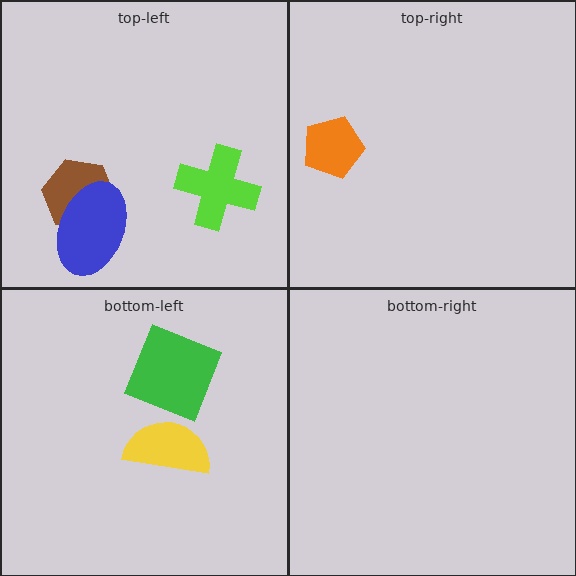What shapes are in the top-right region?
The orange pentagon.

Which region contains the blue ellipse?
The top-left region.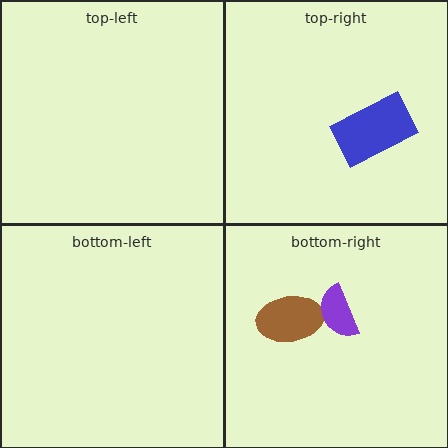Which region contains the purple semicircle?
The bottom-right region.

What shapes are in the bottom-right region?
The brown ellipse, the purple semicircle.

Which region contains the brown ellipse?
The bottom-right region.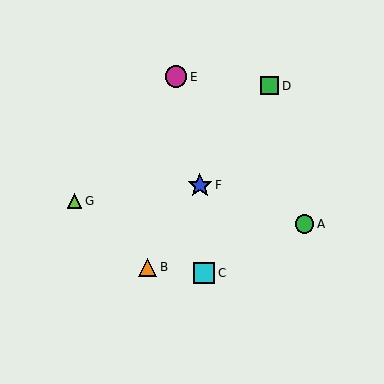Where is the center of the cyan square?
The center of the cyan square is at (204, 273).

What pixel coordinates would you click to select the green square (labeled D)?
Click at (270, 86) to select the green square D.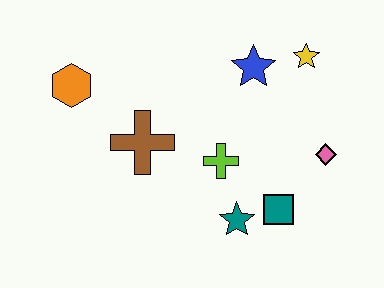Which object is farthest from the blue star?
The orange hexagon is farthest from the blue star.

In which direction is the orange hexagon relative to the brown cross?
The orange hexagon is to the left of the brown cross.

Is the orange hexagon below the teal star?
No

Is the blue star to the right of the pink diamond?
No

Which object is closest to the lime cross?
The teal star is closest to the lime cross.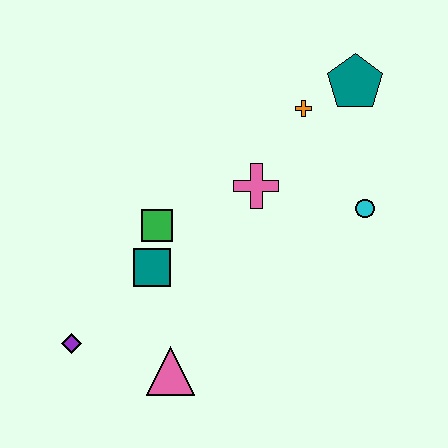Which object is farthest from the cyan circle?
The purple diamond is farthest from the cyan circle.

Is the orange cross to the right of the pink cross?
Yes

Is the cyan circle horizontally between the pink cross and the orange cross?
No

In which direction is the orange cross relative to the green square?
The orange cross is to the right of the green square.